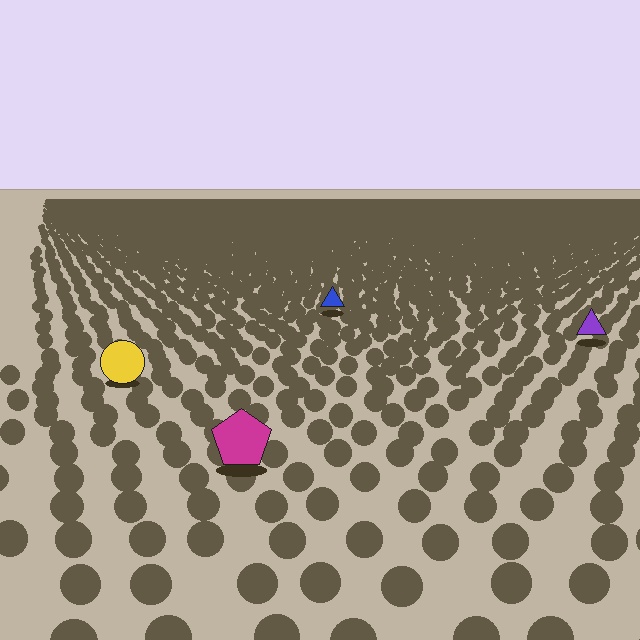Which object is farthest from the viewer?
The blue triangle is farthest from the viewer. It appears smaller and the ground texture around it is denser.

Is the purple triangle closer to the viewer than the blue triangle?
Yes. The purple triangle is closer — you can tell from the texture gradient: the ground texture is coarser near it.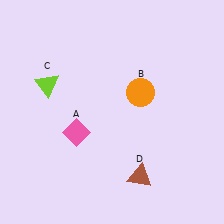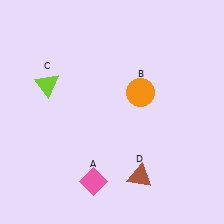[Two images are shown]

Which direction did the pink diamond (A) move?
The pink diamond (A) moved down.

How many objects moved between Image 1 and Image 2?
1 object moved between the two images.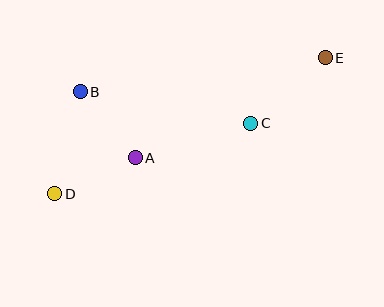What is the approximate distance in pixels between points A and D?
The distance between A and D is approximately 88 pixels.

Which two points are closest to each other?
Points A and B are closest to each other.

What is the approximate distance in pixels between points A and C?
The distance between A and C is approximately 121 pixels.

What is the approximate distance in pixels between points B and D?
The distance between B and D is approximately 105 pixels.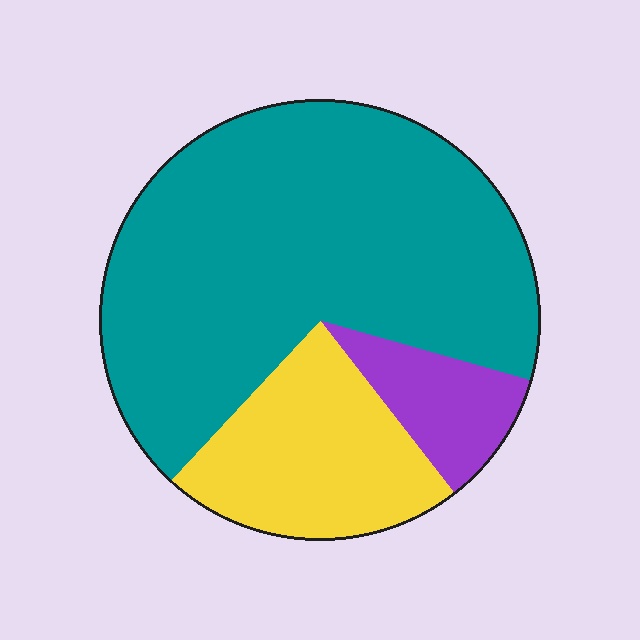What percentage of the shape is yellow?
Yellow covers roughly 20% of the shape.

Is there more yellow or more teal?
Teal.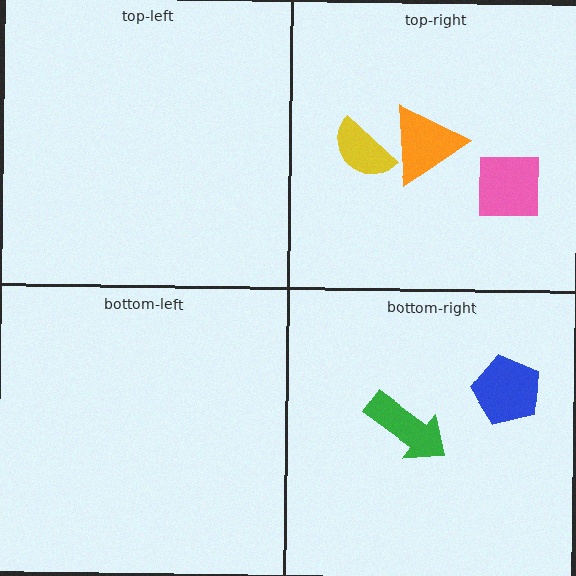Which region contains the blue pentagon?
The bottom-right region.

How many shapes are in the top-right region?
3.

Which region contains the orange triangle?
The top-right region.